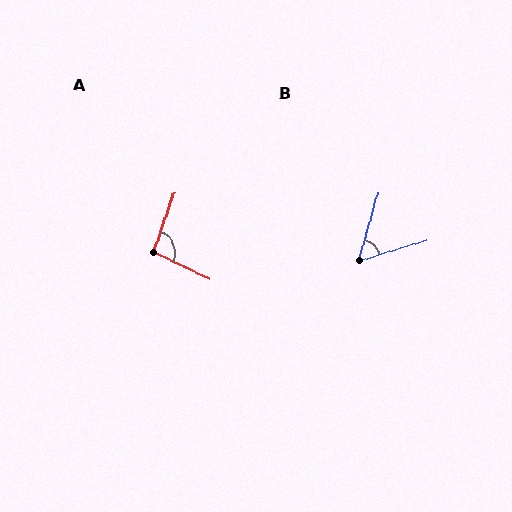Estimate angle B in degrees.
Approximately 56 degrees.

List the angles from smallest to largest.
B (56°), A (96°).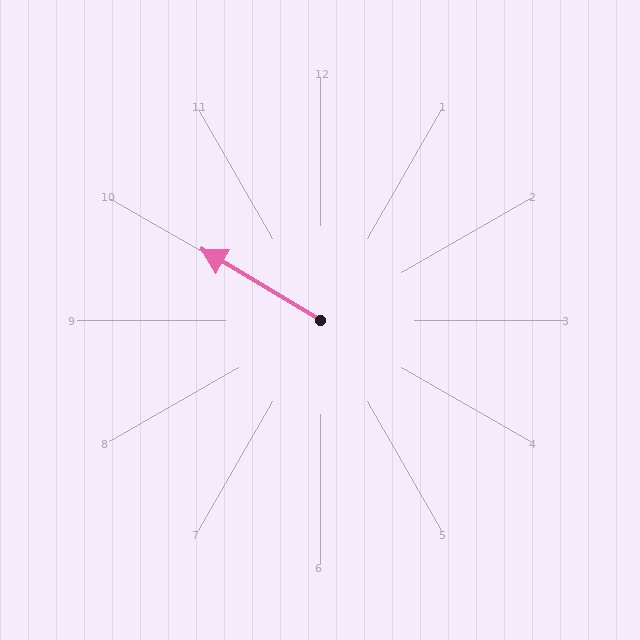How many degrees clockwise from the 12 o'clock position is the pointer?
Approximately 301 degrees.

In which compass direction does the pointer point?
Northwest.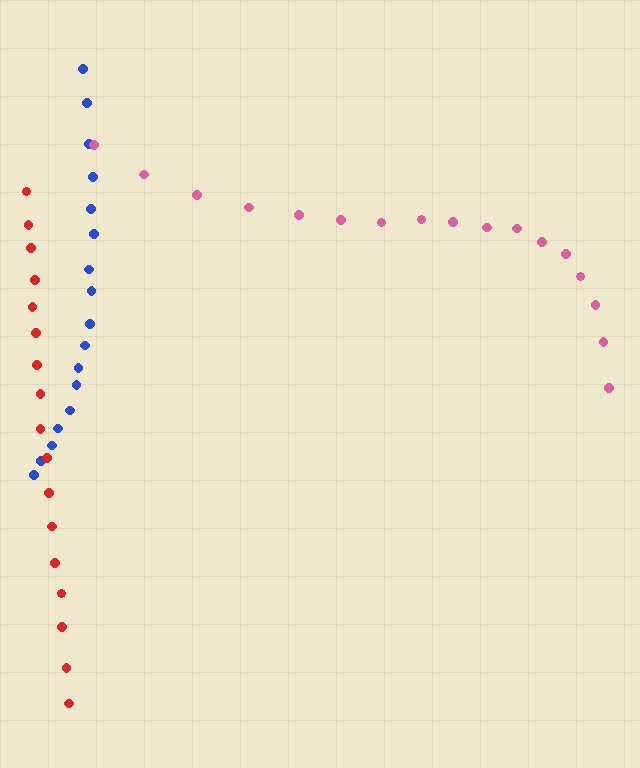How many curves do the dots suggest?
There are 3 distinct paths.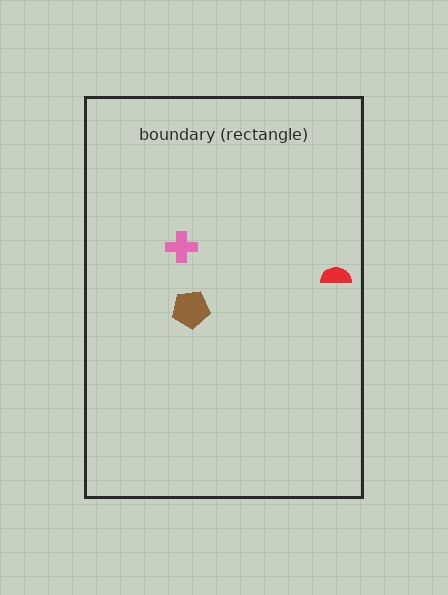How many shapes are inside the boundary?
3 inside, 0 outside.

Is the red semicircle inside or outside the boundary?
Inside.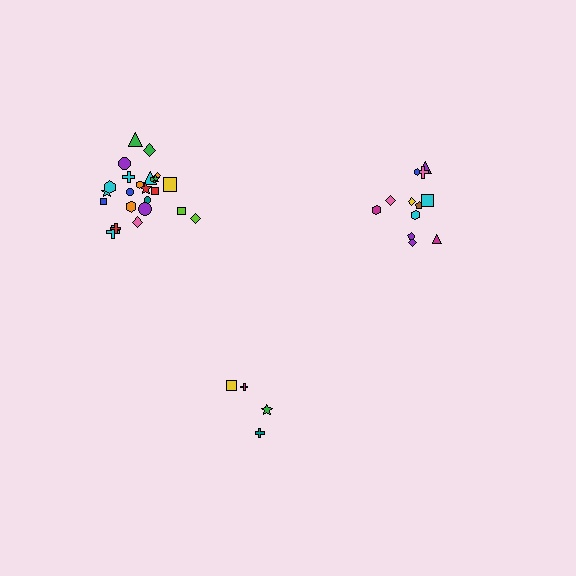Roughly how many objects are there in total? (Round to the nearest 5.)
Roughly 40 objects in total.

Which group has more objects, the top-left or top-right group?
The top-left group.